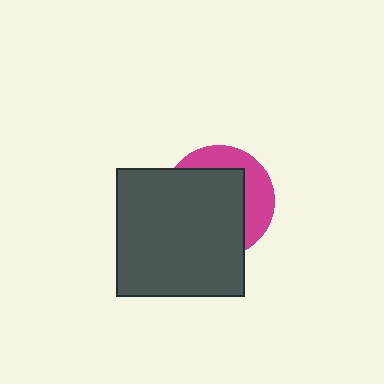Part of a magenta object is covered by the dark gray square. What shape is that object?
It is a circle.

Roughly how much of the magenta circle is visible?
A small part of it is visible (roughly 34%).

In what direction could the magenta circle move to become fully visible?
The magenta circle could move toward the upper-right. That would shift it out from behind the dark gray square entirely.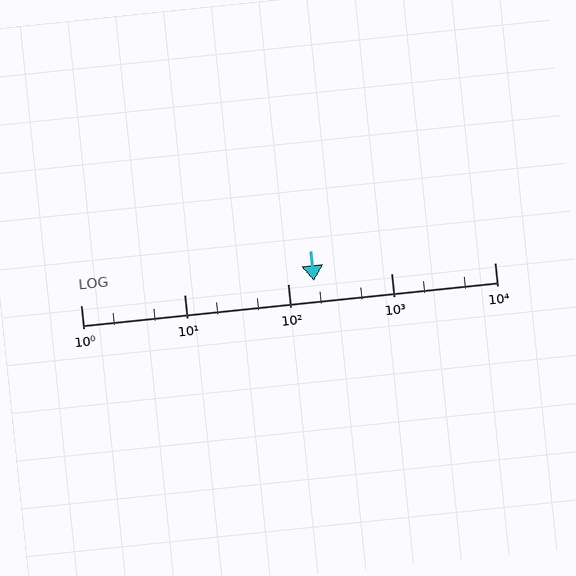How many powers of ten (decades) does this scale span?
The scale spans 4 decades, from 1 to 10000.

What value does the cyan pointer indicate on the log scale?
The pointer indicates approximately 180.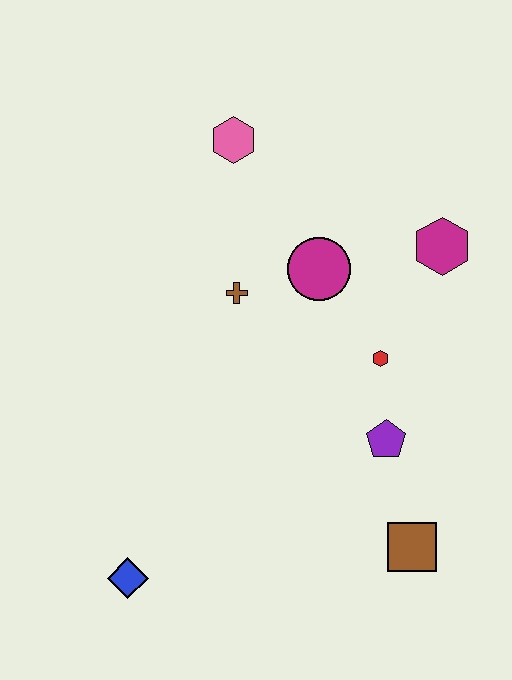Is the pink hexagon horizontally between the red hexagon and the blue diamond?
Yes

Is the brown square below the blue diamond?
No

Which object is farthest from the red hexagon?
The blue diamond is farthest from the red hexagon.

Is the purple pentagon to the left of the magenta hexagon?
Yes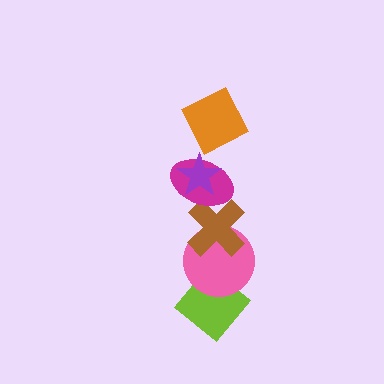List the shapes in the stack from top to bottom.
From top to bottom: the orange square, the purple star, the magenta ellipse, the brown cross, the pink circle, the lime diamond.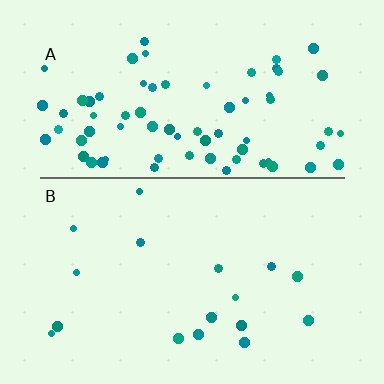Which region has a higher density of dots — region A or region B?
A (the top).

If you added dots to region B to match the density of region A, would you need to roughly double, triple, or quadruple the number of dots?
Approximately quadruple.